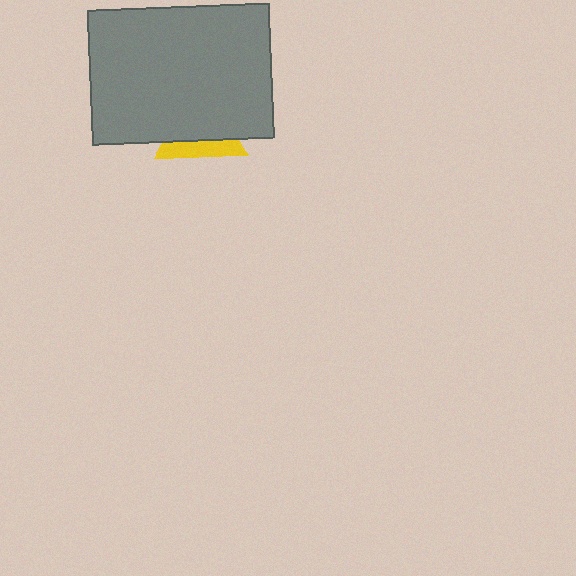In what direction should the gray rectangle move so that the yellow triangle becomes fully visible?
The gray rectangle should move up. That is the shortest direction to clear the overlap and leave the yellow triangle fully visible.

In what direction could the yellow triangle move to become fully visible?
The yellow triangle could move down. That would shift it out from behind the gray rectangle entirely.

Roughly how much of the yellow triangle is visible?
A small part of it is visible (roughly 35%).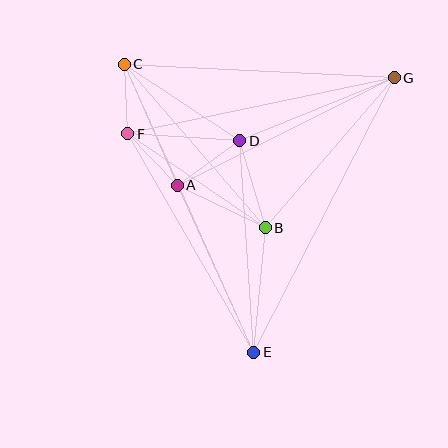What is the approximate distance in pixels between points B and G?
The distance between B and G is approximately 198 pixels.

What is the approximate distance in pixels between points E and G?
The distance between E and G is approximately 308 pixels.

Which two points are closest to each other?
Points C and F are closest to each other.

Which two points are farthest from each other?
Points C and E are farthest from each other.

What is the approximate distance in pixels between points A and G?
The distance between A and G is approximately 242 pixels.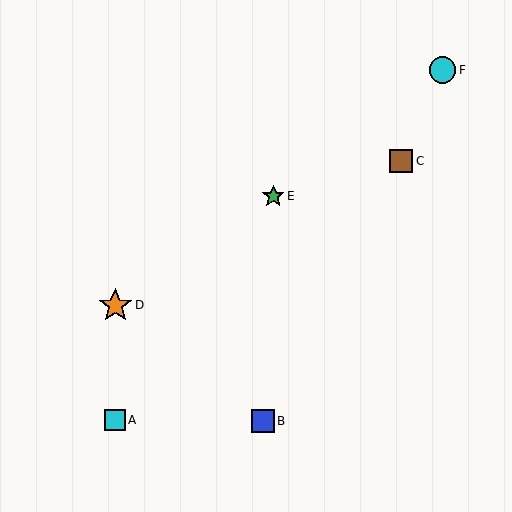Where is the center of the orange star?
The center of the orange star is at (115, 305).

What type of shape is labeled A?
Shape A is a cyan square.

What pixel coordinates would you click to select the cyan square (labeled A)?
Click at (115, 420) to select the cyan square A.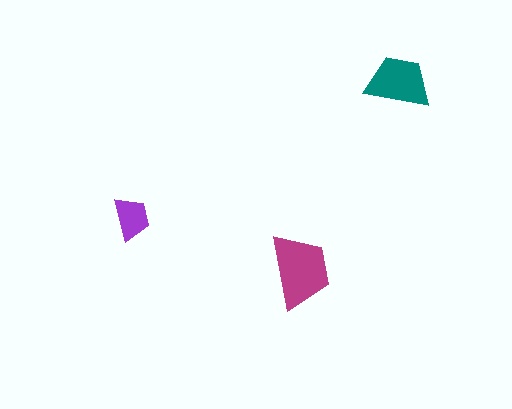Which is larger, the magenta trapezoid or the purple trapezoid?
The magenta one.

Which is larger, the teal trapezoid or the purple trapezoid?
The teal one.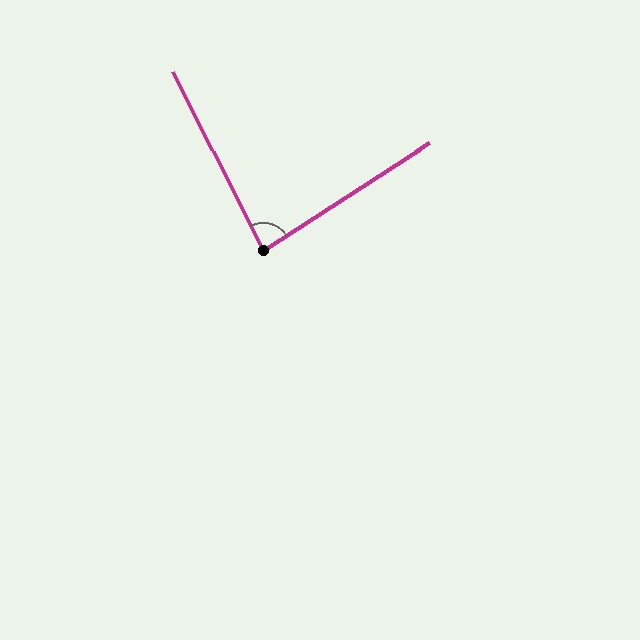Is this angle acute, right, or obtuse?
It is acute.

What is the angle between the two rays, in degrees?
Approximately 83 degrees.